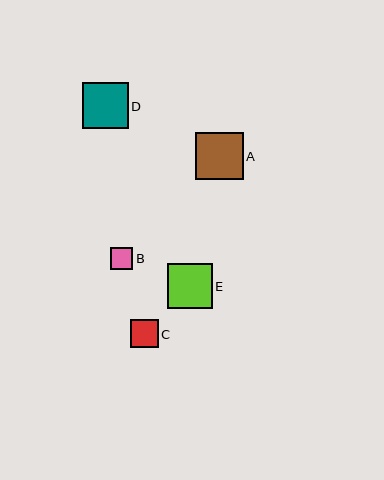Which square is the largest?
Square A is the largest with a size of approximately 48 pixels.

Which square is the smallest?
Square B is the smallest with a size of approximately 22 pixels.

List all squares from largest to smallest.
From largest to smallest: A, D, E, C, B.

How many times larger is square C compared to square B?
Square C is approximately 1.3 times the size of square B.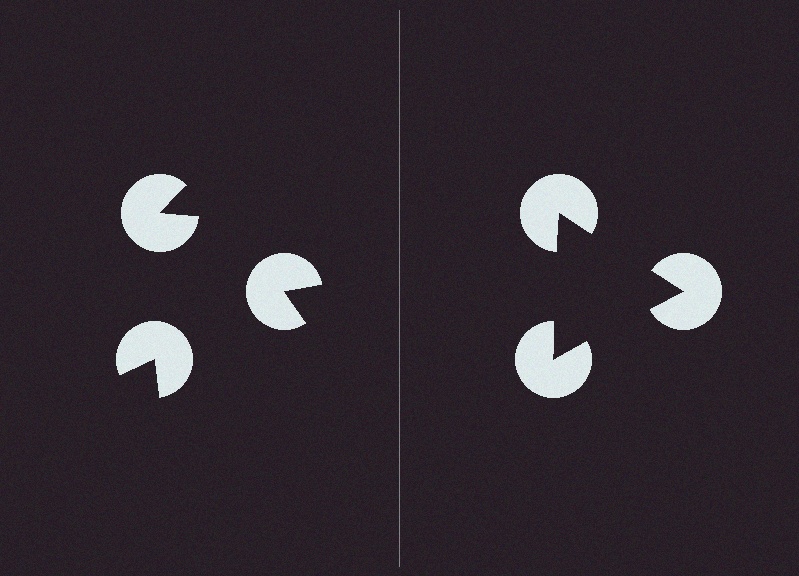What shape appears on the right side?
An illusory triangle.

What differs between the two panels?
The pac-man discs are positioned identically on both sides; only the wedge orientations differ. On the right they align to a triangle; on the left they are misaligned.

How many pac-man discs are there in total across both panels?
6 — 3 on each side.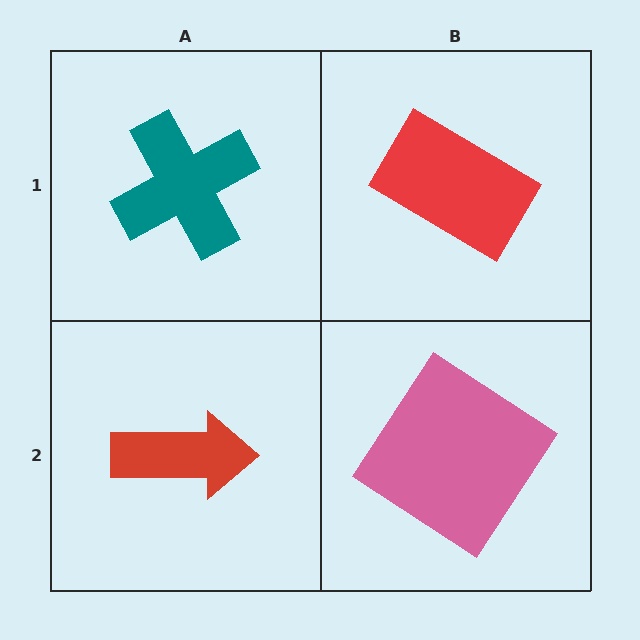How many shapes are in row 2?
2 shapes.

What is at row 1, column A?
A teal cross.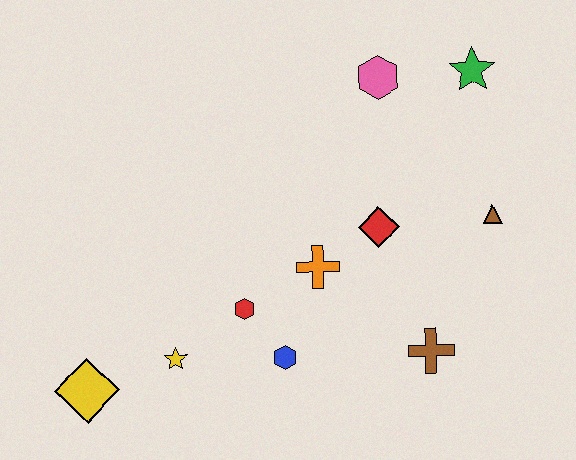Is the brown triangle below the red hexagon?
No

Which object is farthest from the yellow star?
The green star is farthest from the yellow star.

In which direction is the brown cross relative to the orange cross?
The brown cross is to the right of the orange cross.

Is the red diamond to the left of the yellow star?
No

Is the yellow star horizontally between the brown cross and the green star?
No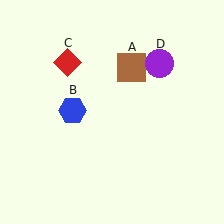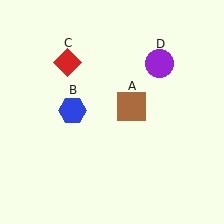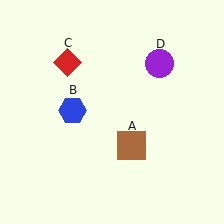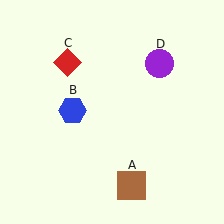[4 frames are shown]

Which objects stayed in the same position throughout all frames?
Blue hexagon (object B) and red diamond (object C) and purple circle (object D) remained stationary.